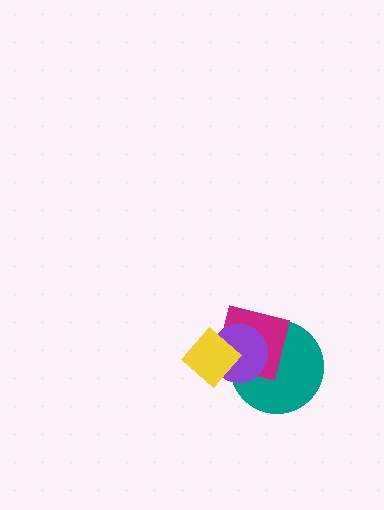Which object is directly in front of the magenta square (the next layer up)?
The purple circle is directly in front of the magenta square.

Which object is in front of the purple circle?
The yellow diamond is in front of the purple circle.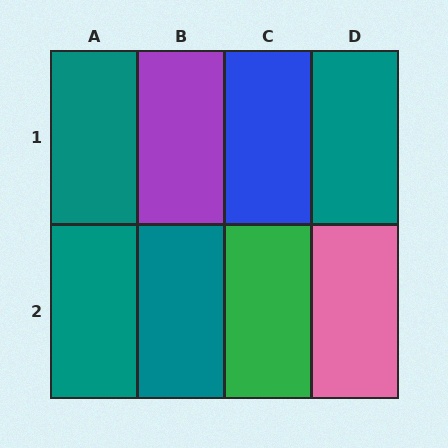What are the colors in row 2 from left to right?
Teal, teal, green, pink.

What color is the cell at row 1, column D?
Teal.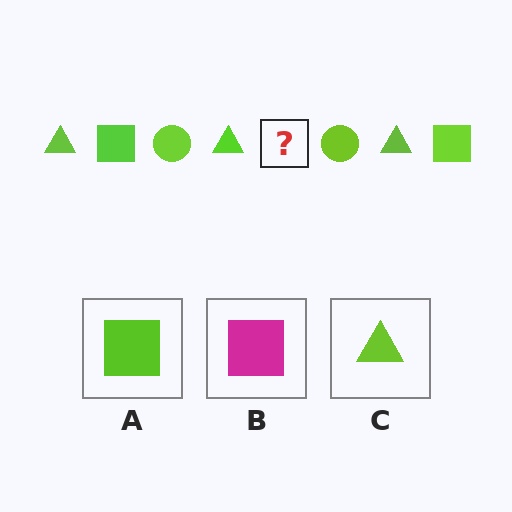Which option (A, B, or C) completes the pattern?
A.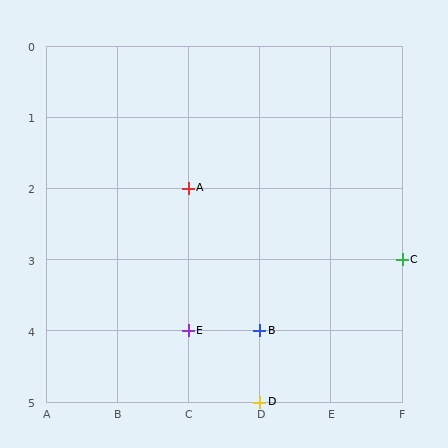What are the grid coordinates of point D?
Point D is at grid coordinates (D, 5).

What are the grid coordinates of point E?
Point E is at grid coordinates (C, 4).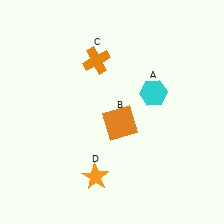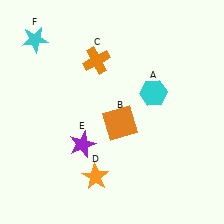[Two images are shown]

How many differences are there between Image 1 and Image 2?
There are 2 differences between the two images.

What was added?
A purple star (E), a cyan star (F) were added in Image 2.